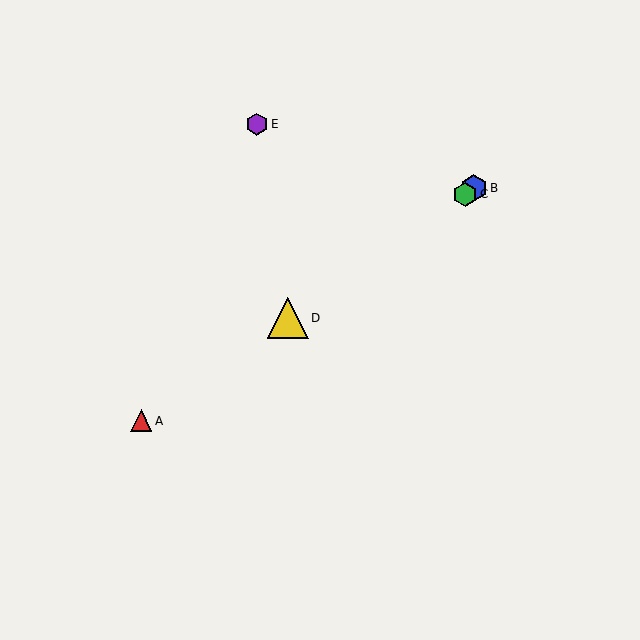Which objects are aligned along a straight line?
Objects A, B, C, D are aligned along a straight line.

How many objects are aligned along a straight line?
4 objects (A, B, C, D) are aligned along a straight line.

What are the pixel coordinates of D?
Object D is at (288, 318).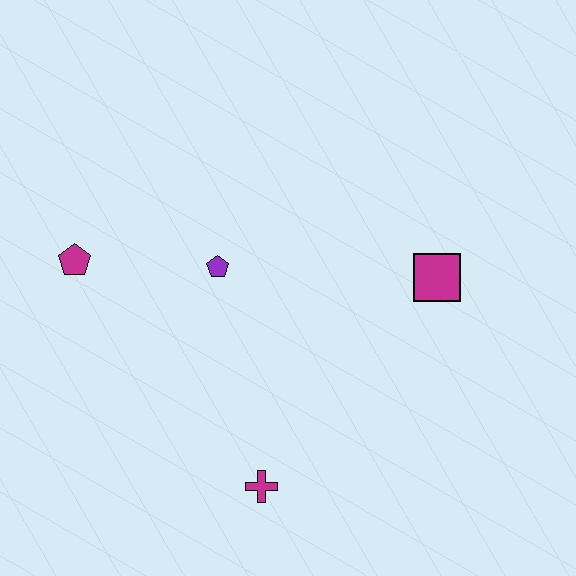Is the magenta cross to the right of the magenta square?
No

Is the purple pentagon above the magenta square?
Yes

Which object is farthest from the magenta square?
The magenta pentagon is farthest from the magenta square.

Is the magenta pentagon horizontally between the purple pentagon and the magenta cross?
No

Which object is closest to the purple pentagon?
The magenta pentagon is closest to the purple pentagon.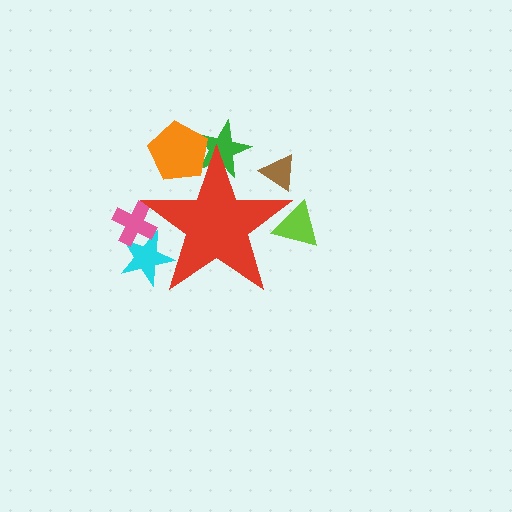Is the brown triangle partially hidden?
Yes, the brown triangle is partially hidden behind the red star.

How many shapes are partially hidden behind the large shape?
6 shapes are partially hidden.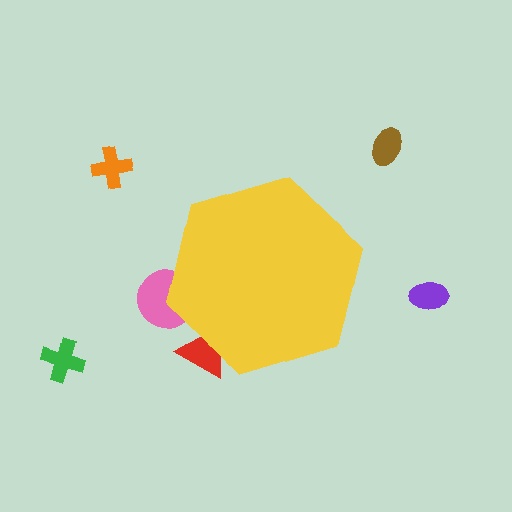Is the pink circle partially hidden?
Yes, the pink circle is partially hidden behind the yellow hexagon.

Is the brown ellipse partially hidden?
No, the brown ellipse is fully visible.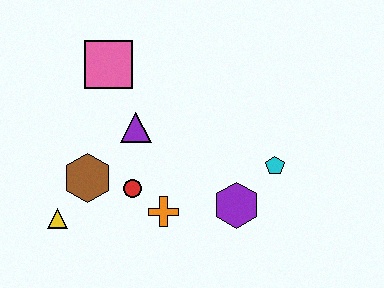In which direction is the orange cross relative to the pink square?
The orange cross is below the pink square.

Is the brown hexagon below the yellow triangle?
No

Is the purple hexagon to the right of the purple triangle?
Yes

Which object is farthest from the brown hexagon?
The cyan pentagon is farthest from the brown hexagon.